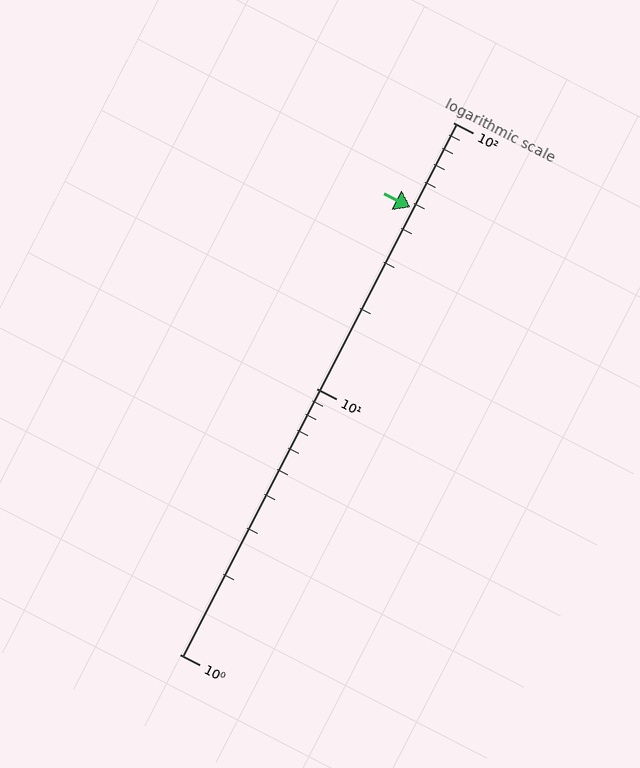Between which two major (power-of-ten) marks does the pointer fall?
The pointer is between 10 and 100.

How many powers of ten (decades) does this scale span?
The scale spans 2 decades, from 1 to 100.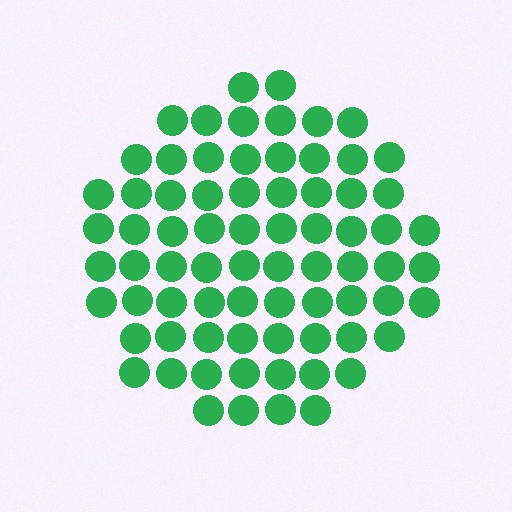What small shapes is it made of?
It is made of small circles.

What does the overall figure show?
The overall figure shows a circle.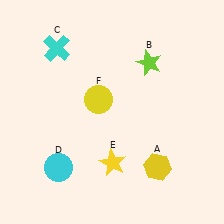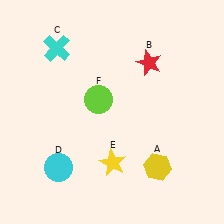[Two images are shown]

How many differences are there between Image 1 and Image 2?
There are 2 differences between the two images.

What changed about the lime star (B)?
In Image 1, B is lime. In Image 2, it changed to red.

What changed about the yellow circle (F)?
In Image 1, F is yellow. In Image 2, it changed to lime.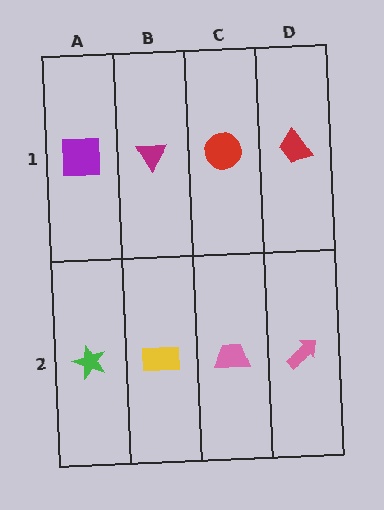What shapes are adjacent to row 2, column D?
A red trapezoid (row 1, column D), a pink trapezoid (row 2, column C).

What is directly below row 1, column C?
A pink trapezoid.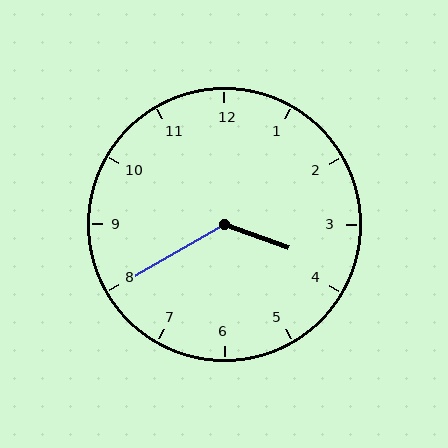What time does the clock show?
3:40.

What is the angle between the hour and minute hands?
Approximately 130 degrees.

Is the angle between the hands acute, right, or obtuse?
It is obtuse.